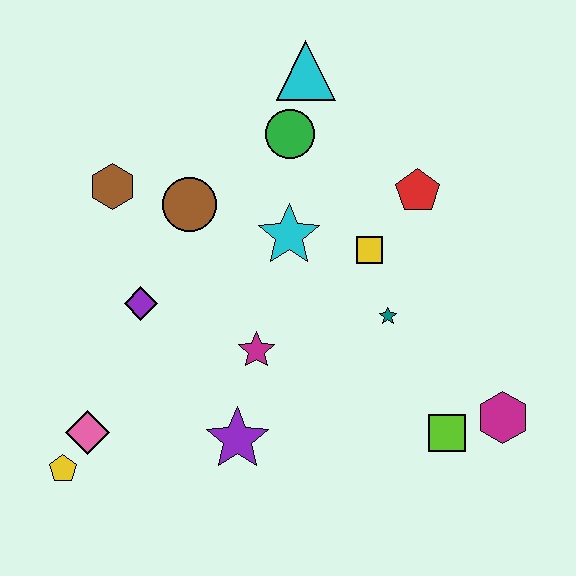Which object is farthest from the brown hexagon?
The magenta hexagon is farthest from the brown hexagon.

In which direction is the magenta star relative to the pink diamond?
The magenta star is to the right of the pink diamond.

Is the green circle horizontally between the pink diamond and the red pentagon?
Yes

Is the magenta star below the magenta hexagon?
No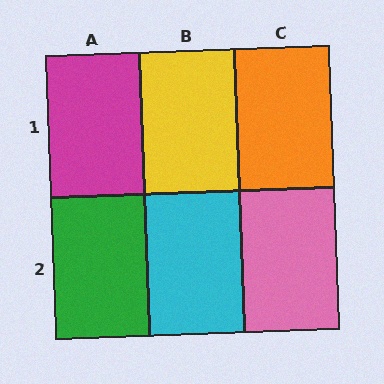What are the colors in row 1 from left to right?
Magenta, yellow, orange.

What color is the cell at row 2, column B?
Cyan.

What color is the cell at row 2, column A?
Green.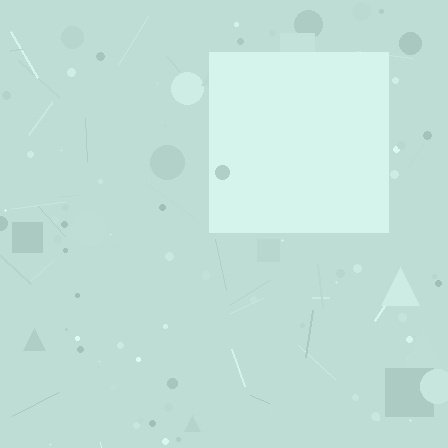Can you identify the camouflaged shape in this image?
The camouflaged shape is a square.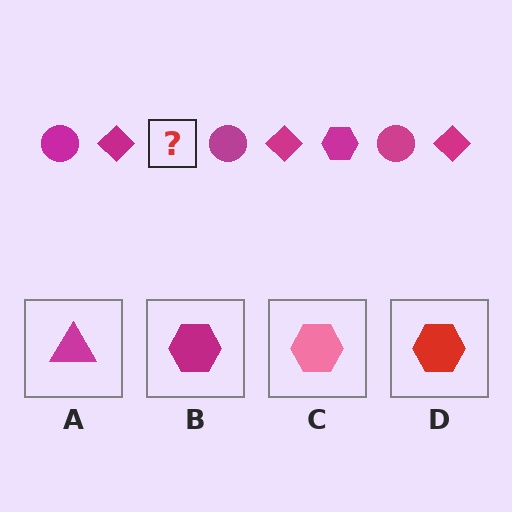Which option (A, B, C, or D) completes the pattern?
B.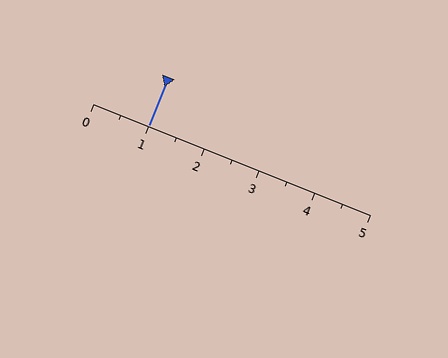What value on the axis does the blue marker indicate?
The marker indicates approximately 1.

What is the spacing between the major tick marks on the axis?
The major ticks are spaced 1 apart.